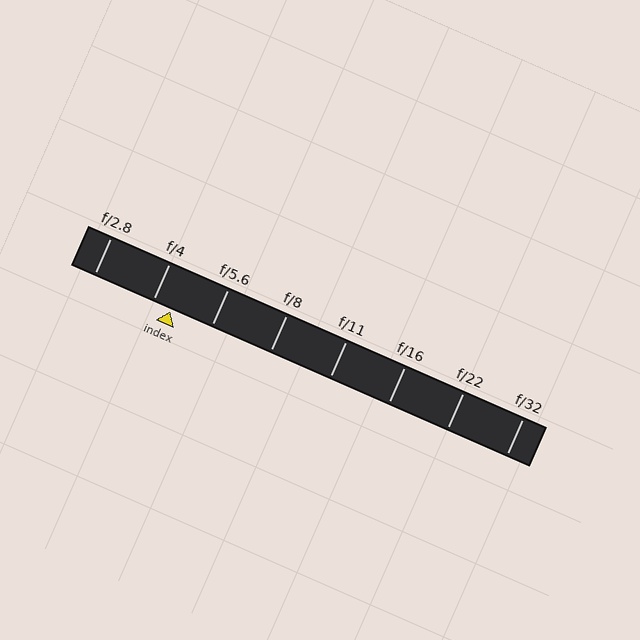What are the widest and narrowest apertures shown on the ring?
The widest aperture shown is f/2.8 and the narrowest is f/32.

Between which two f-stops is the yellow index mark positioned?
The index mark is between f/4 and f/5.6.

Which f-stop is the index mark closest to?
The index mark is closest to f/4.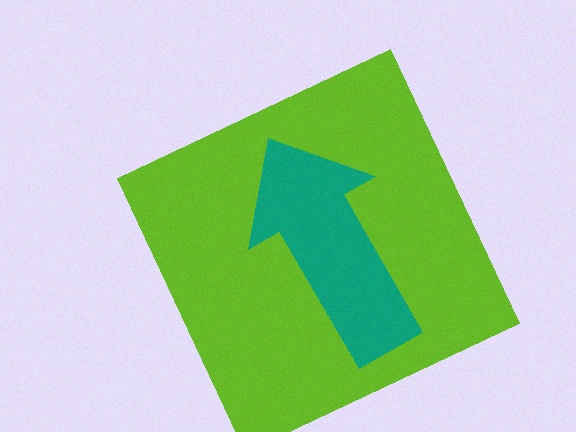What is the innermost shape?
The teal arrow.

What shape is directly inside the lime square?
The teal arrow.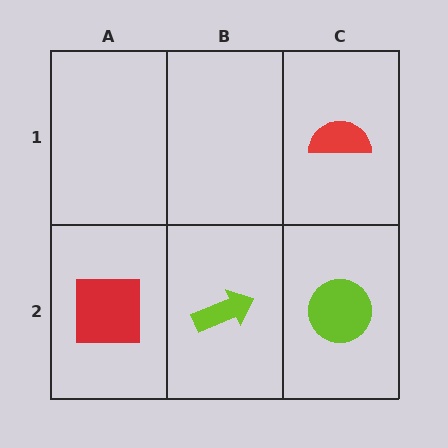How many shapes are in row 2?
3 shapes.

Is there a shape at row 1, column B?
No, that cell is empty.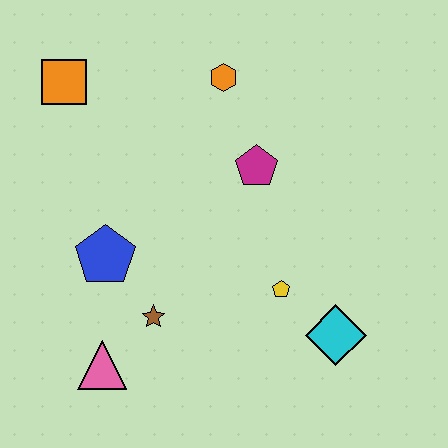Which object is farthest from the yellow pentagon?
The orange square is farthest from the yellow pentagon.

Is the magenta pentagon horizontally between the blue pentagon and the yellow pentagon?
Yes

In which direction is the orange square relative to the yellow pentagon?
The orange square is to the left of the yellow pentagon.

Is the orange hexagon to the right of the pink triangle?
Yes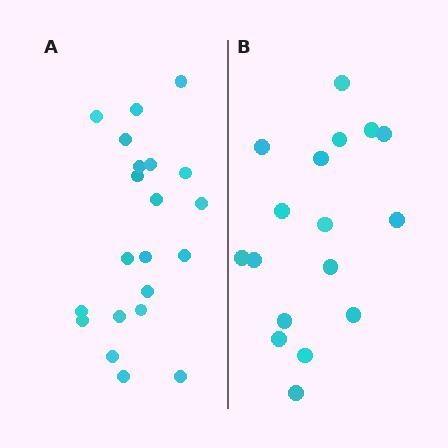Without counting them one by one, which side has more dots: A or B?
Region A (the left region) has more dots.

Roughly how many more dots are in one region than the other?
Region A has about 4 more dots than region B.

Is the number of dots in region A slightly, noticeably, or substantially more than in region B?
Region A has only slightly more — the two regions are fairly close. The ratio is roughly 1.2 to 1.